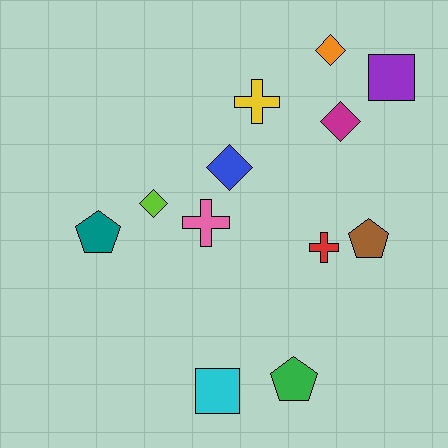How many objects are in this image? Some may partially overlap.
There are 12 objects.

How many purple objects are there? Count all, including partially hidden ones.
There is 1 purple object.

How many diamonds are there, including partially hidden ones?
There are 4 diamonds.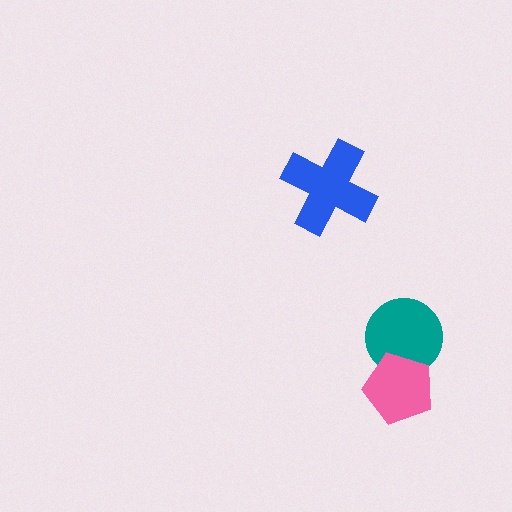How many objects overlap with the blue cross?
0 objects overlap with the blue cross.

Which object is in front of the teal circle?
The pink pentagon is in front of the teal circle.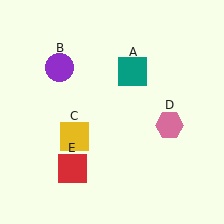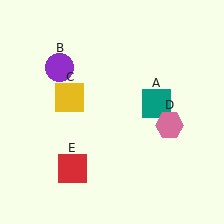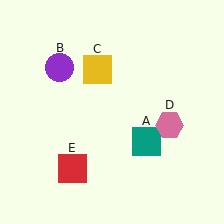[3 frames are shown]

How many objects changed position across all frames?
2 objects changed position: teal square (object A), yellow square (object C).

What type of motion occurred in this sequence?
The teal square (object A), yellow square (object C) rotated clockwise around the center of the scene.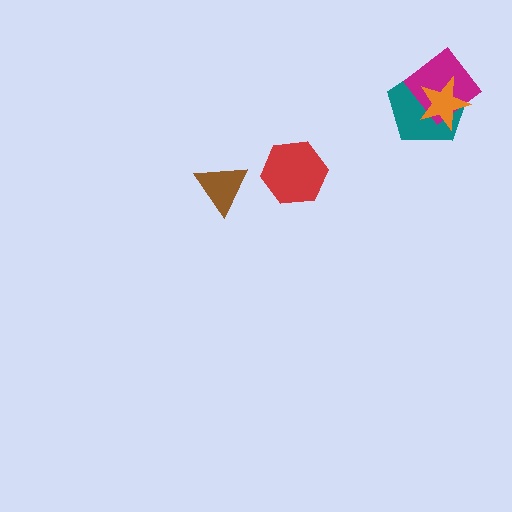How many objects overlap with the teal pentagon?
2 objects overlap with the teal pentagon.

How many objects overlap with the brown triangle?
0 objects overlap with the brown triangle.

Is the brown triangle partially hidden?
No, no other shape covers it.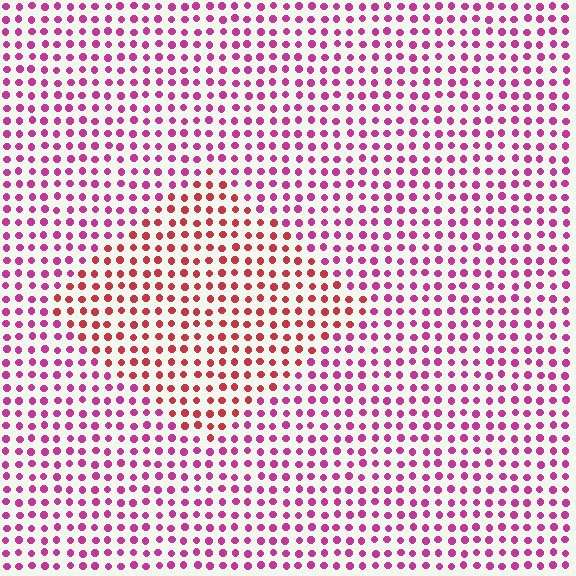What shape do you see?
I see a diamond.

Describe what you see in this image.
The image is filled with small magenta elements in a uniform arrangement. A diamond-shaped region is visible where the elements are tinted to a slightly different hue, forming a subtle color boundary.